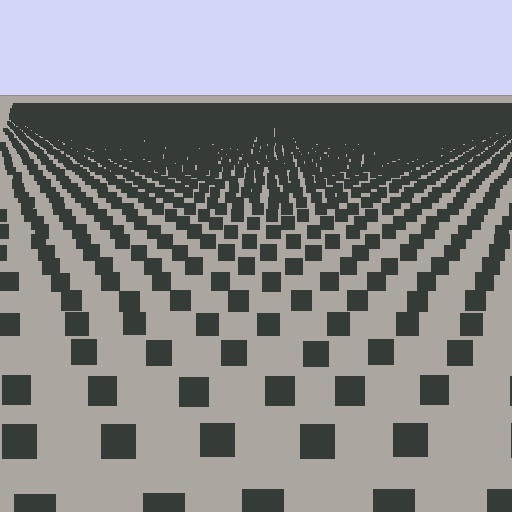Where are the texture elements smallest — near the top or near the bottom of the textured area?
Near the top.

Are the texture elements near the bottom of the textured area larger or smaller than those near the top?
Larger. Near the bottom, elements are closer to the viewer and appear at a bigger on-screen size.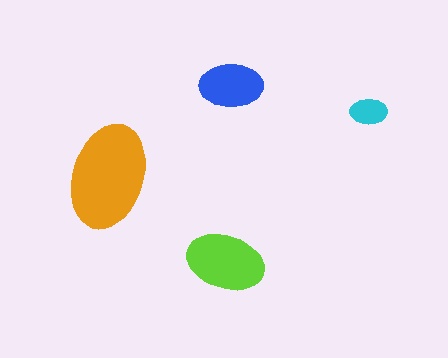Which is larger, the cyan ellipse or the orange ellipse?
The orange one.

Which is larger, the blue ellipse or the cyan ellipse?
The blue one.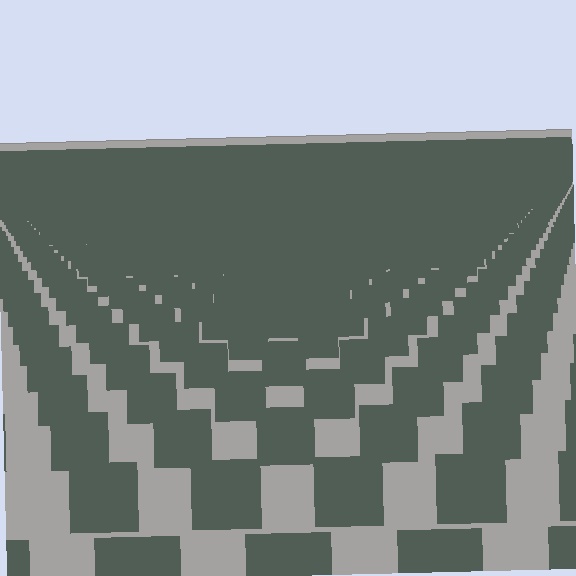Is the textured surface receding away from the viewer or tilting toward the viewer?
The surface is receding away from the viewer. Texture elements get smaller and denser toward the top.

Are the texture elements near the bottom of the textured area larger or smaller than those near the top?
Larger. Near the bottom, elements are closer to the viewer and appear at a bigger on-screen size.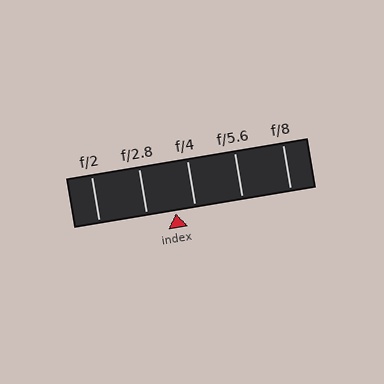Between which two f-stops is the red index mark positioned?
The index mark is between f/2.8 and f/4.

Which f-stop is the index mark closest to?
The index mark is closest to f/4.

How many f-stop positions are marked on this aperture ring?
There are 5 f-stop positions marked.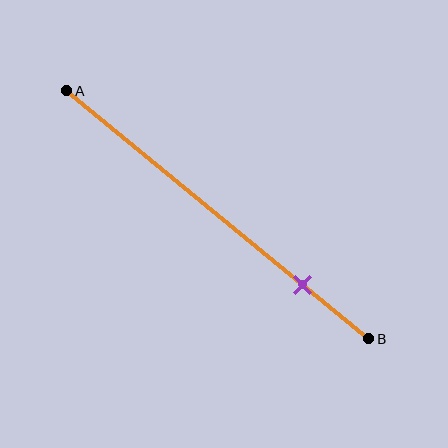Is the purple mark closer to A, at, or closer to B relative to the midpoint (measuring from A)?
The purple mark is closer to point B than the midpoint of segment AB.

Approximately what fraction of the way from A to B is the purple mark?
The purple mark is approximately 80% of the way from A to B.